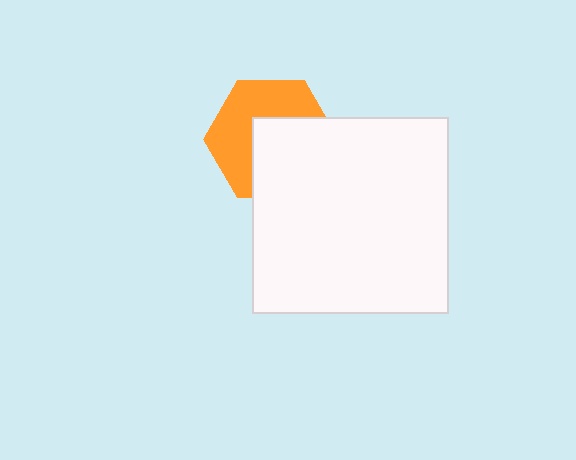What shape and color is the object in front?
The object in front is a white square.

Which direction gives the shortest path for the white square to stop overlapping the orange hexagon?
Moving toward the lower-right gives the shortest separation.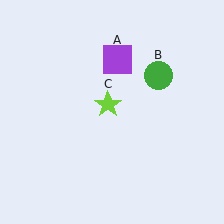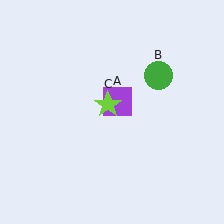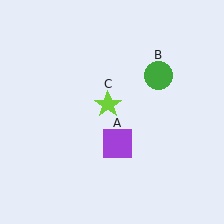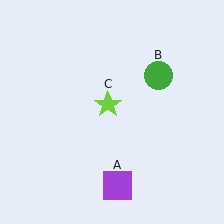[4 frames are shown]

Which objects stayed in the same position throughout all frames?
Green circle (object B) and lime star (object C) remained stationary.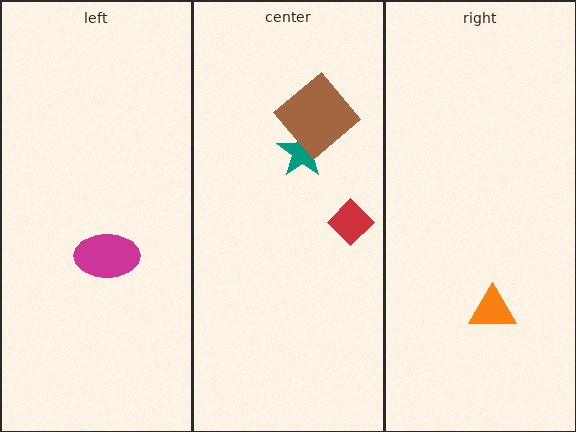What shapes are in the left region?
The magenta ellipse.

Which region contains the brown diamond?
The center region.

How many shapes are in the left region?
1.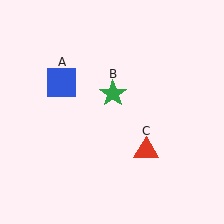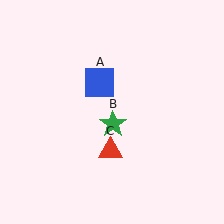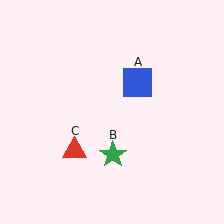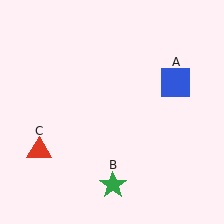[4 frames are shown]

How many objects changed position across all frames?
3 objects changed position: blue square (object A), green star (object B), red triangle (object C).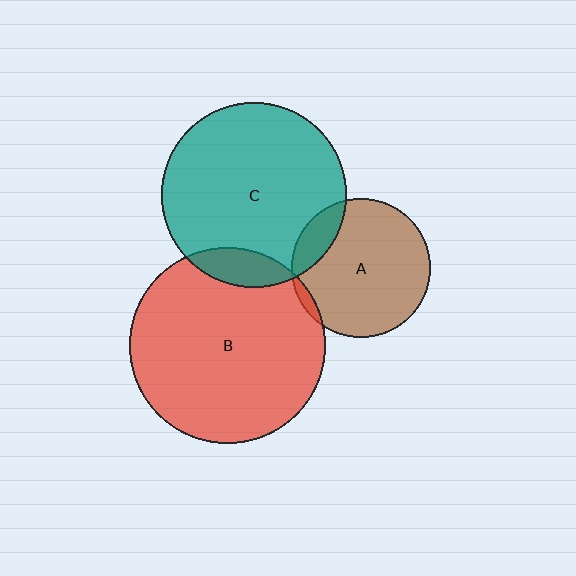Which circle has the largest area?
Circle B (red).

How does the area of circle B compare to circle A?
Approximately 2.0 times.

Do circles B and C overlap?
Yes.